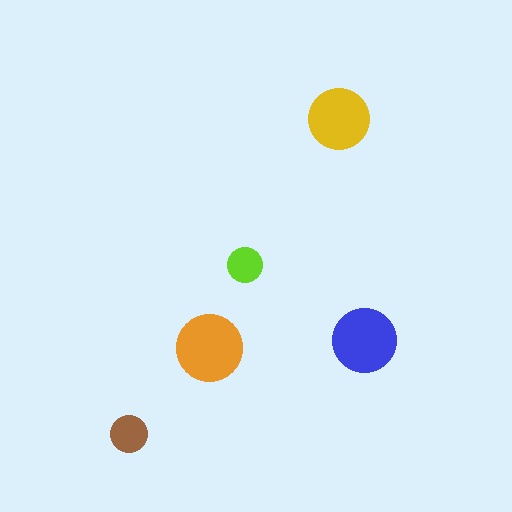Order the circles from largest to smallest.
the orange one, the blue one, the yellow one, the brown one, the lime one.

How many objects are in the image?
There are 5 objects in the image.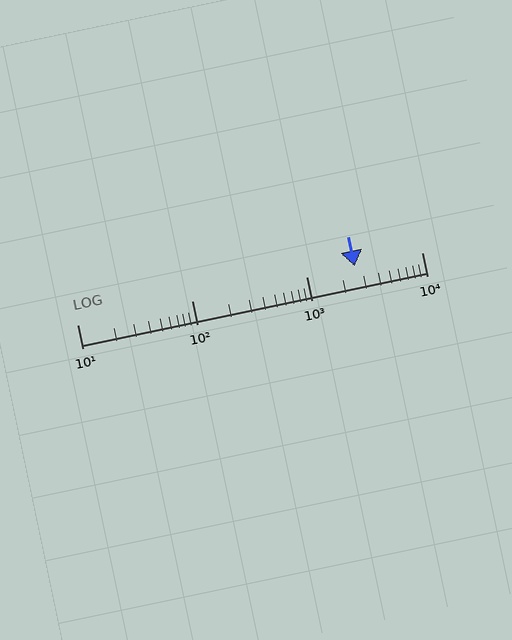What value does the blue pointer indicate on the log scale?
The pointer indicates approximately 2600.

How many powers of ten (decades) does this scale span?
The scale spans 3 decades, from 10 to 10000.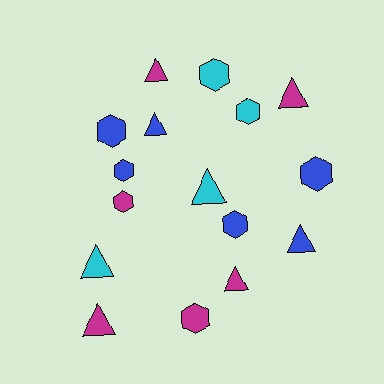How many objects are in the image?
There are 16 objects.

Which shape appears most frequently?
Hexagon, with 8 objects.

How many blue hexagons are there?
There are 4 blue hexagons.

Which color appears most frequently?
Magenta, with 6 objects.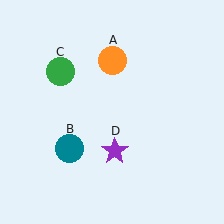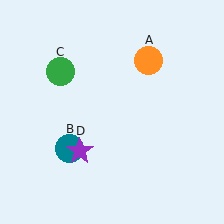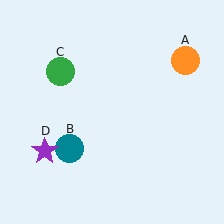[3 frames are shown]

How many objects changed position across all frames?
2 objects changed position: orange circle (object A), purple star (object D).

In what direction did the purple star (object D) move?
The purple star (object D) moved left.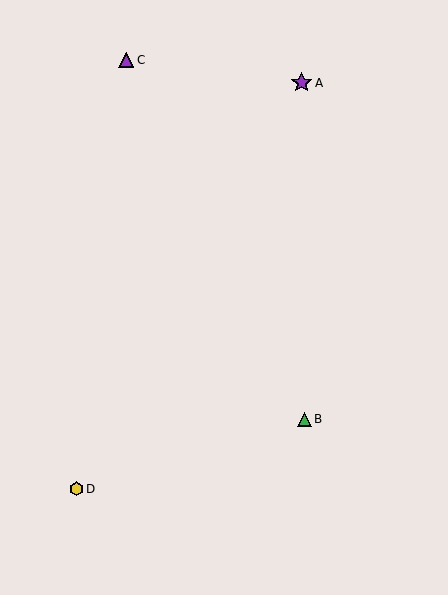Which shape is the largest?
The purple star (labeled A) is the largest.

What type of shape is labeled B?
Shape B is a green triangle.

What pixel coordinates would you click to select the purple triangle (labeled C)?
Click at (126, 60) to select the purple triangle C.